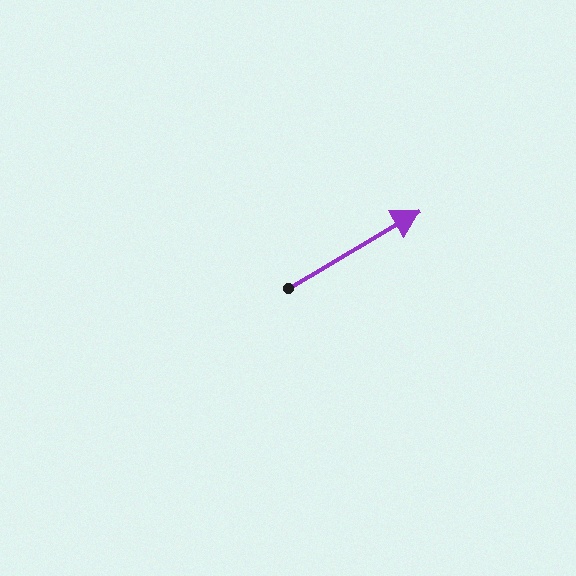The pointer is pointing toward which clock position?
Roughly 2 o'clock.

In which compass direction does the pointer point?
Northeast.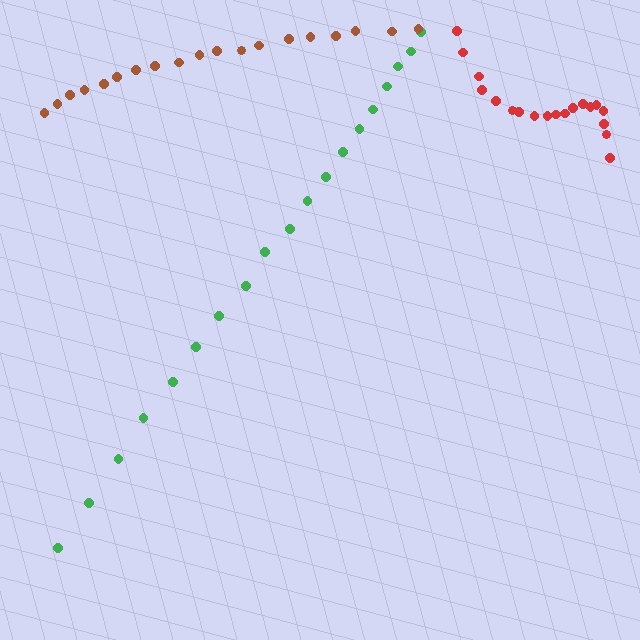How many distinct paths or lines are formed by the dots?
There are 3 distinct paths.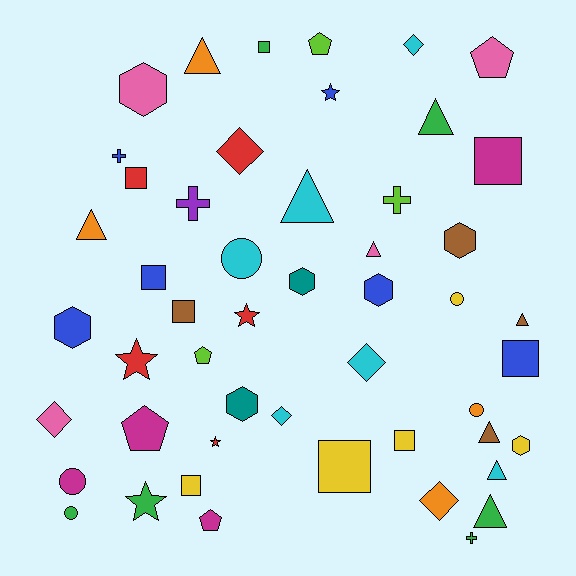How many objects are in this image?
There are 50 objects.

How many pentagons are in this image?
There are 5 pentagons.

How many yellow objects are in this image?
There are 5 yellow objects.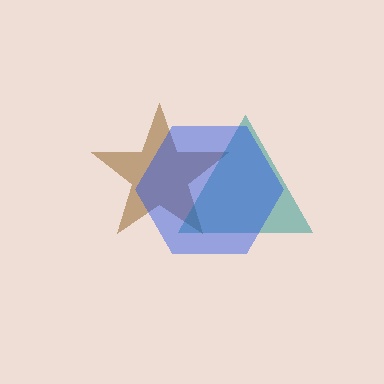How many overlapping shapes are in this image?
There are 3 overlapping shapes in the image.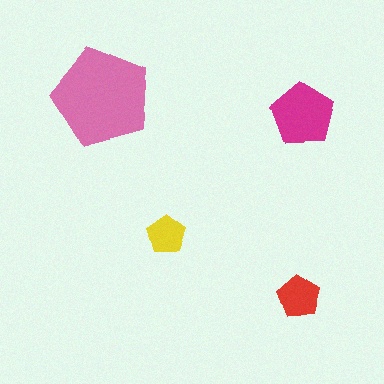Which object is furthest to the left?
The pink pentagon is leftmost.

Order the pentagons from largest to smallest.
the pink one, the magenta one, the red one, the yellow one.